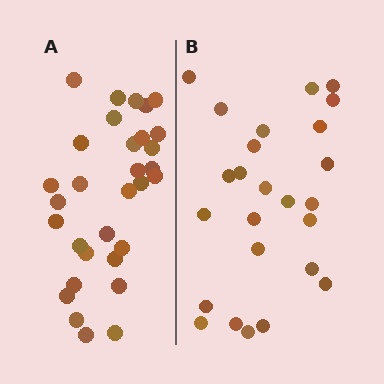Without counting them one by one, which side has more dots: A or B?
Region A (the left region) has more dots.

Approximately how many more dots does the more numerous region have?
Region A has about 6 more dots than region B.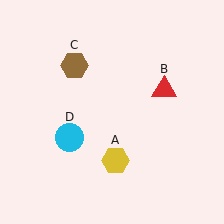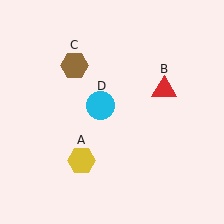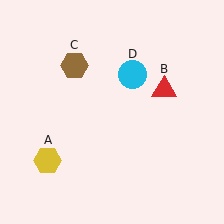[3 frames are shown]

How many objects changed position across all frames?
2 objects changed position: yellow hexagon (object A), cyan circle (object D).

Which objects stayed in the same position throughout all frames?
Red triangle (object B) and brown hexagon (object C) remained stationary.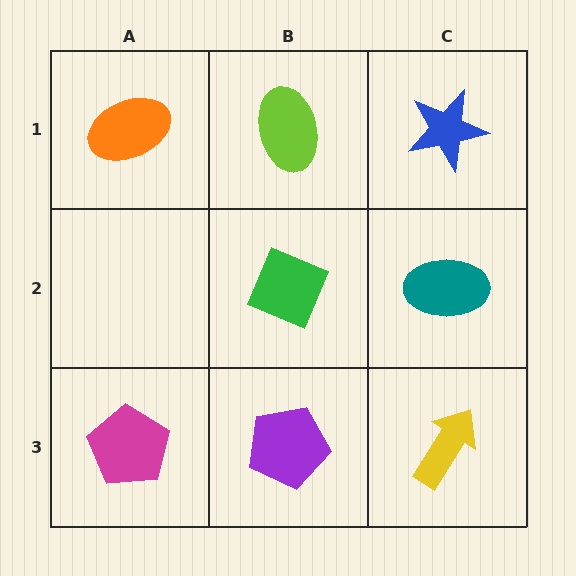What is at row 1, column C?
A blue star.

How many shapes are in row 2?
2 shapes.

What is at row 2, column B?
A green diamond.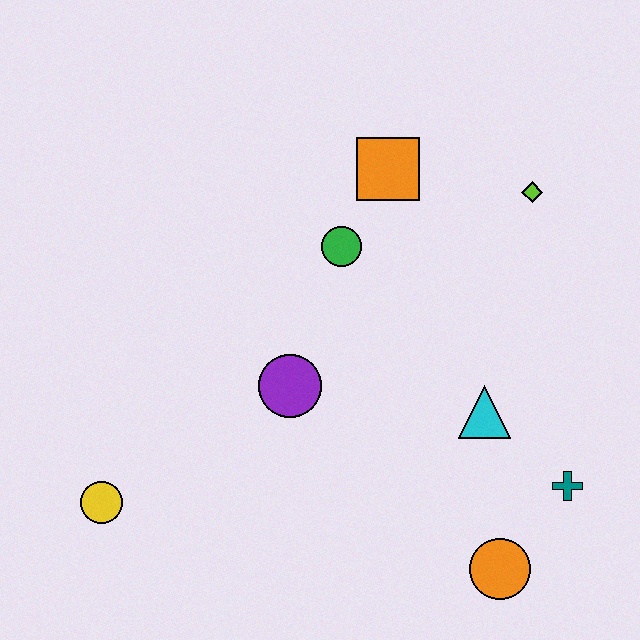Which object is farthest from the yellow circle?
The lime diamond is farthest from the yellow circle.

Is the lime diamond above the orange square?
No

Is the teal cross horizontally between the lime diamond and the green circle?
No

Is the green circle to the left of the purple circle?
No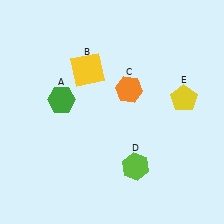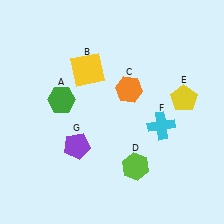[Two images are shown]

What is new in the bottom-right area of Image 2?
A cyan cross (F) was added in the bottom-right area of Image 2.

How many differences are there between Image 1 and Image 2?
There are 2 differences between the two images.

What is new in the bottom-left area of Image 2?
A purple pentagon (G) was added in the bottom-left area of Image 2.